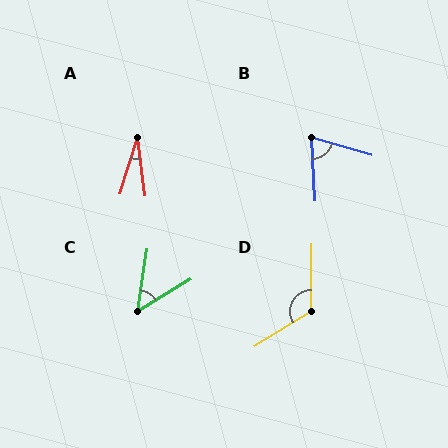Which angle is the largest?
D, at approximately 122 degrees.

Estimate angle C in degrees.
Approximately 50 degrees.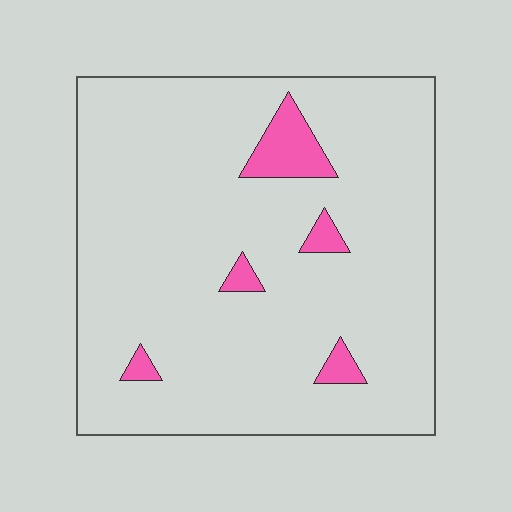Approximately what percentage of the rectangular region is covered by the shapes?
Approximately 5%.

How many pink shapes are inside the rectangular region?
5.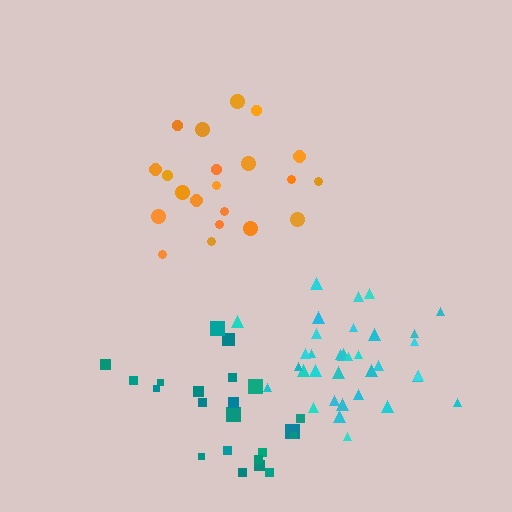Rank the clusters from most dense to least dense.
cyan, orange, teal.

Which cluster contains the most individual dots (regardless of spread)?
Cyan (34).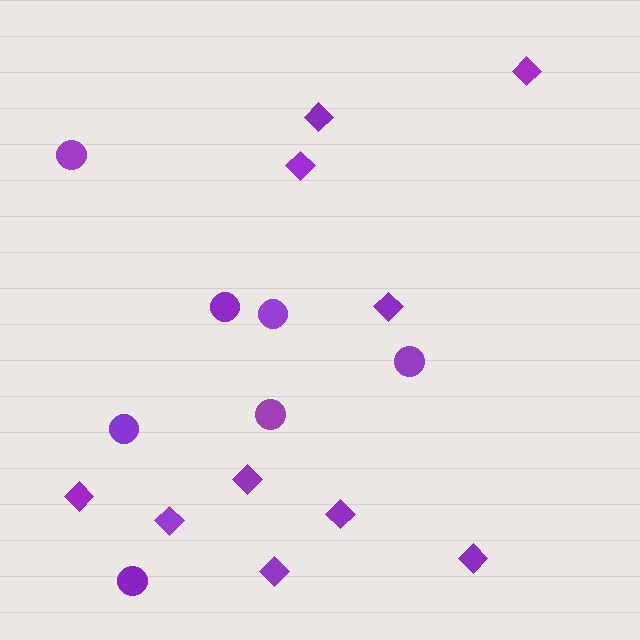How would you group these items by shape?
There are 2 groups: one group of circles (7) and one group of diamonds (10).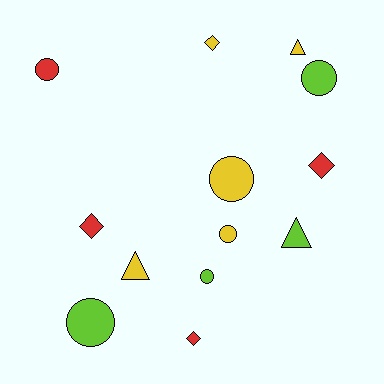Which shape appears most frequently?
Circle, with 6 objects.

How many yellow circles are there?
There are 2 yellow circles.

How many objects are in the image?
There are 13 objects.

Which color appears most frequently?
Yellow, with 5 objects.